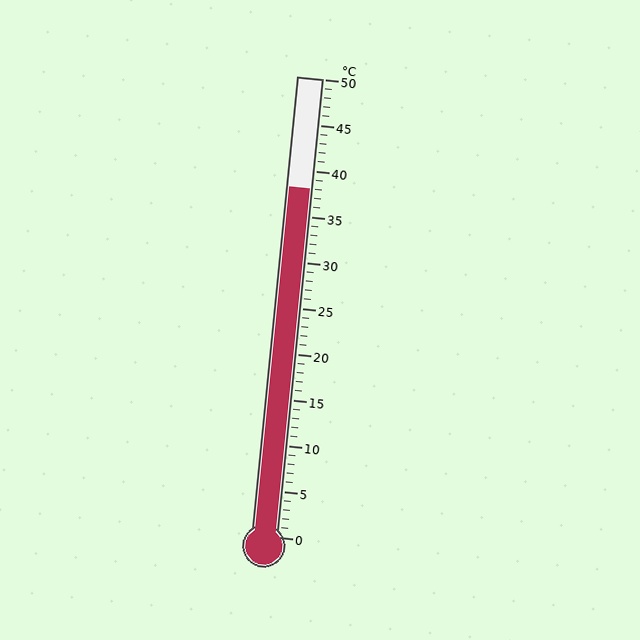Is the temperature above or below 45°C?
The temperature is below 45°C.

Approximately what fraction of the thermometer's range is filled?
The thermometer is filled to approximately 75% of its range.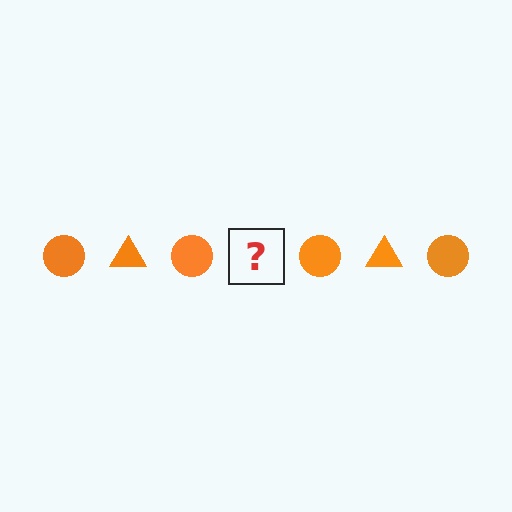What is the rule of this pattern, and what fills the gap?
The rule is that the pattern cycles through circle, triangle shapes in orange. The gap should be filled with an orange triangle.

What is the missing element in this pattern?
The missing element is an orange triangle.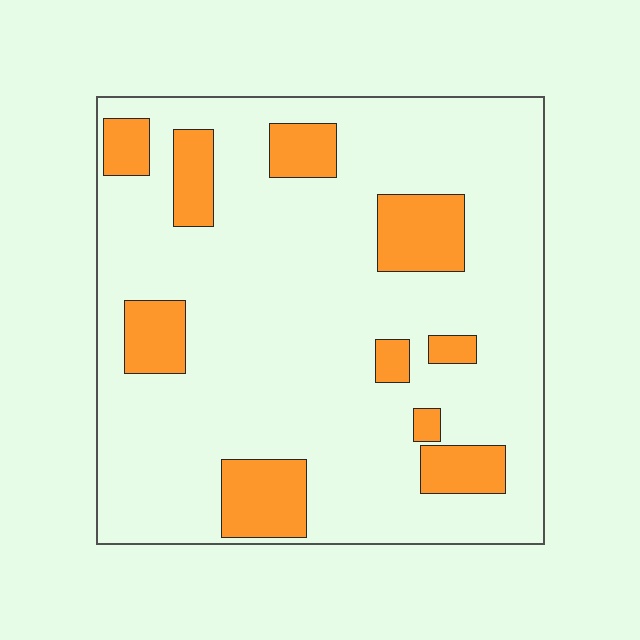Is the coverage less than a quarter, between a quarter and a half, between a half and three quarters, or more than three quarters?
Less than a quarter.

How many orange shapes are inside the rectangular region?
10.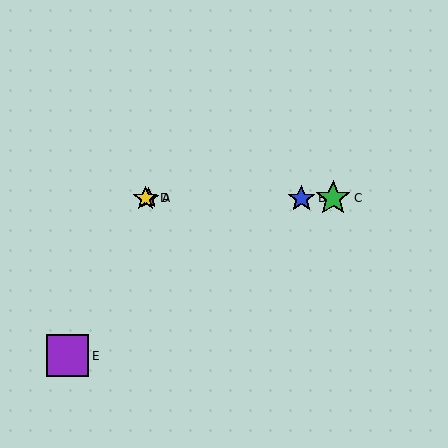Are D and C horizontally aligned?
Yes, both are at y≈198.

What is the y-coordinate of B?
Object B is at y≈198.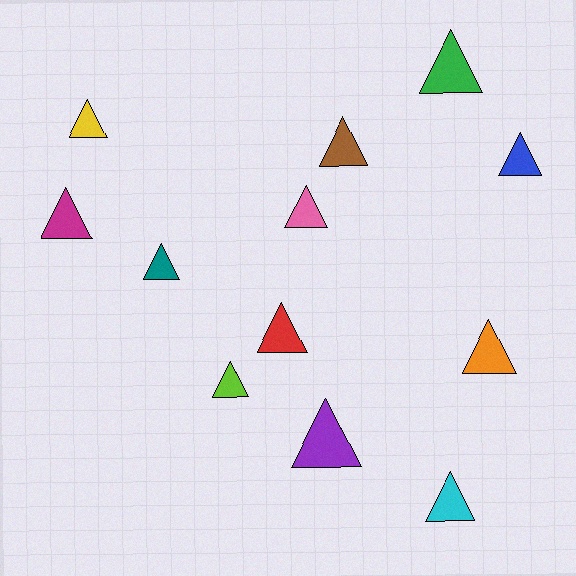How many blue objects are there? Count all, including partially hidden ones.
There is 1 blue object.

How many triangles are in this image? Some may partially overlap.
There are 12 triangles.